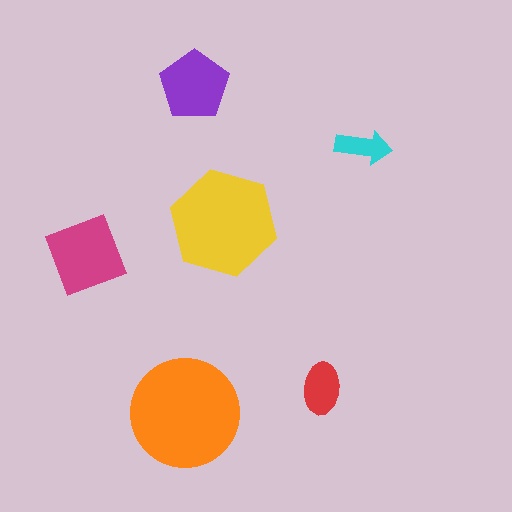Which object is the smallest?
The cyan arrow.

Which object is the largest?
The orange circle.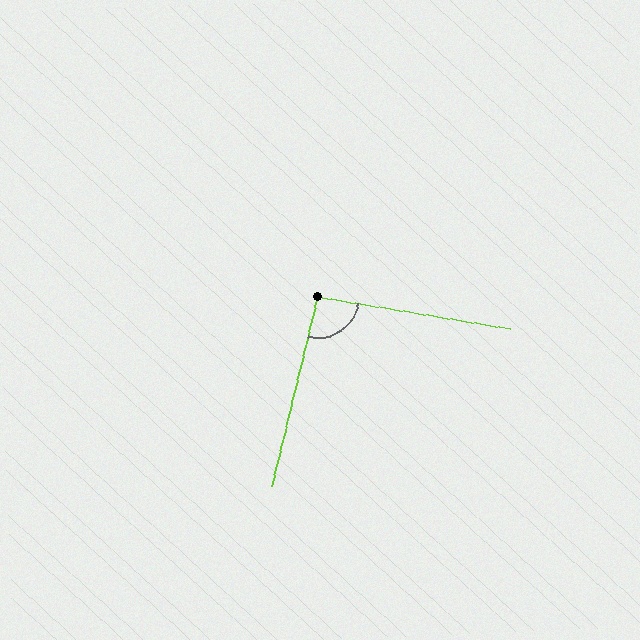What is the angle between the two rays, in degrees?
Approximately 94 degrees.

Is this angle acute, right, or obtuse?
It is approximately a right angle.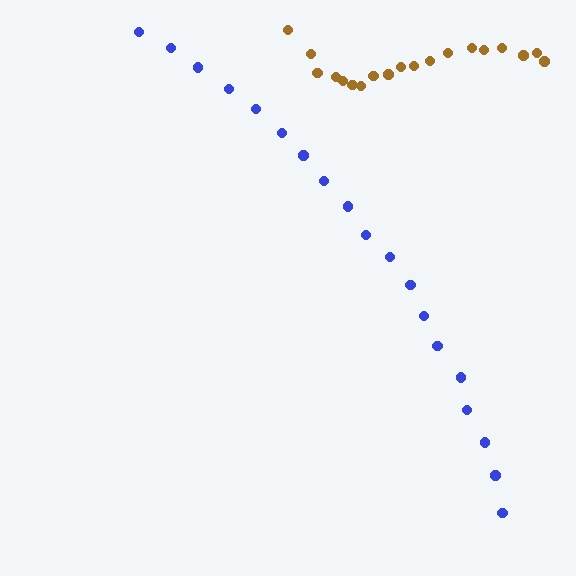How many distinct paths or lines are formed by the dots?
There are 2 distinct paths.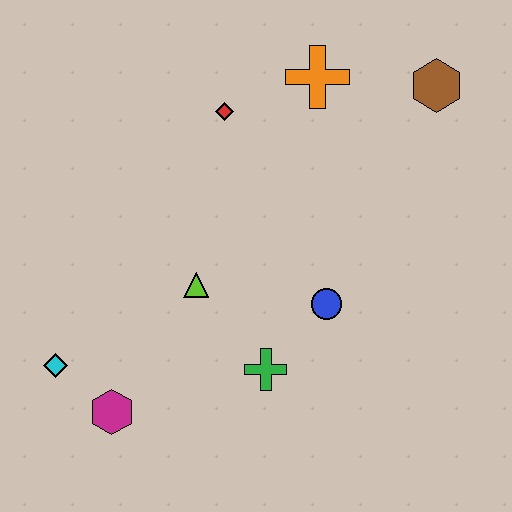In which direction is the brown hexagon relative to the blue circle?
The brown hexagon is above the blue circle.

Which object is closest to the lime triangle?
The green cross is closest to the lime triangle.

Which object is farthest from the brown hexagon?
The cyan diamond is farthest from the brown hexagon.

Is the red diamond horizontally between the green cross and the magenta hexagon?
Yes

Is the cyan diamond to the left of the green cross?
Yes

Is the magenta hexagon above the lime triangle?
No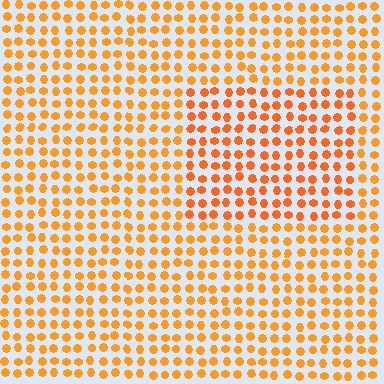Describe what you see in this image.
The image is filled with small orange elements in a uniform arrangement. A rectangle-shaped region is visible where the elements are tinted to a slightly different hue, forming a subtle color boundary.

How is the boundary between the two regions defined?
The boundary is defined purely by a slight shift in hue (about 15 degrees). Spacing, size, and orientation are identical on both sides.